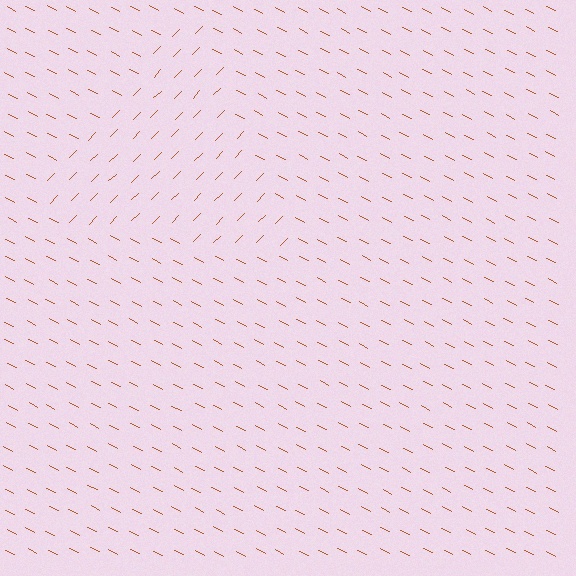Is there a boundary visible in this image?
Yes, there is a texture boundary formed by a change in line orientation.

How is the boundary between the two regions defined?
The boundary is defined purely by a change in line orientation (approximately 72 degrees difference). All lines are the same color and thickness.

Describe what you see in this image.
The image is filled with small brown line segments. A triangle region in the image has lines oriented differently from the surrounding lines, creating a visible texture boundary.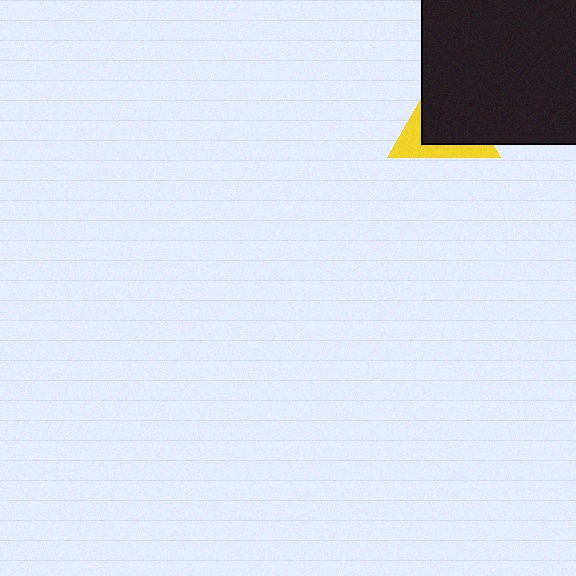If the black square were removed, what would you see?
You would see the complete yellow triangle.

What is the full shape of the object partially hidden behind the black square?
The partially hidden object is a yellow triangle.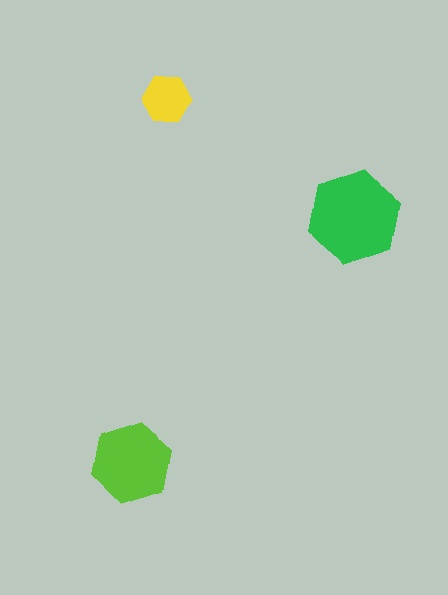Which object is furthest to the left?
The lime hexagon is leftmost.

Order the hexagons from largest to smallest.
the green one, the lime one, the yellow one.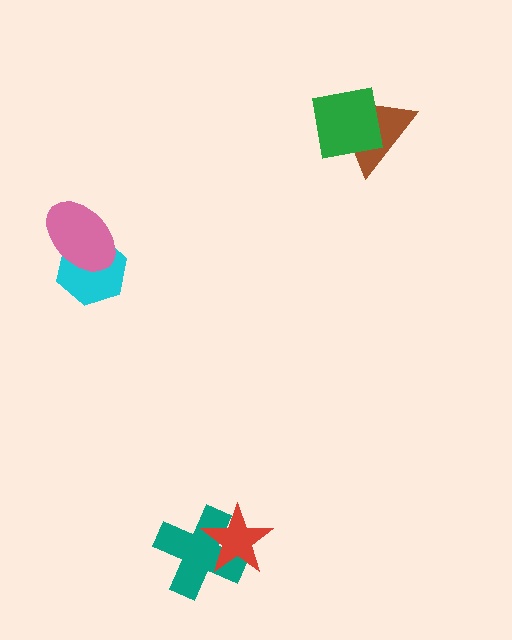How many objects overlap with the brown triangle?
1 object overlaps with the brown triangle.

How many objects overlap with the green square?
1 object overlaps with the green square.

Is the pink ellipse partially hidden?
No, no other shape covers it.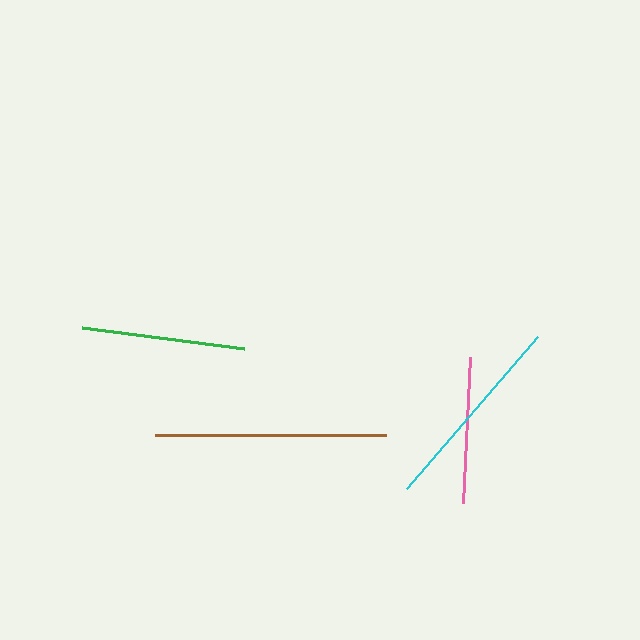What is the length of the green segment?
The green segment is approximately 164 pixels long.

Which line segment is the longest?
The brown line is the longest at approximately 230 pixels.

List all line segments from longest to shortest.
From longest to shortest: brown, cyan, green, pink.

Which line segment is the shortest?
The pink line is the shortest at approximately 146 pixels.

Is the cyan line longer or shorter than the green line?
The cyan line is longer than the green line.